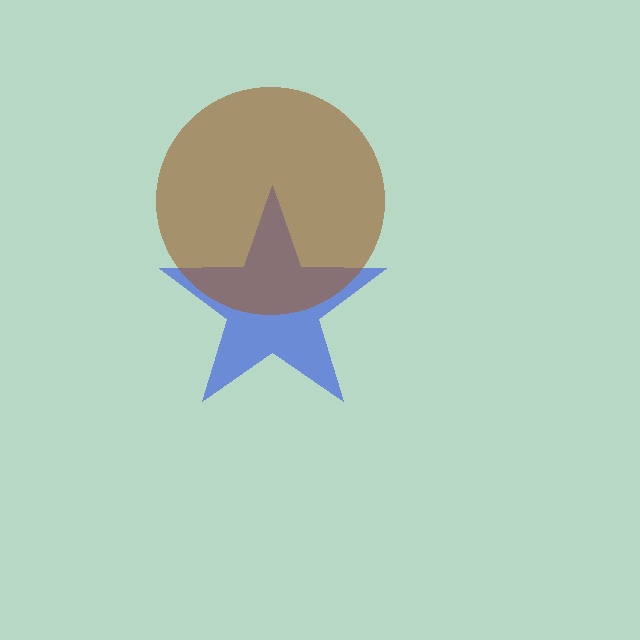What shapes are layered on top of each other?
The layered shapes are: a blue star, a brown circle.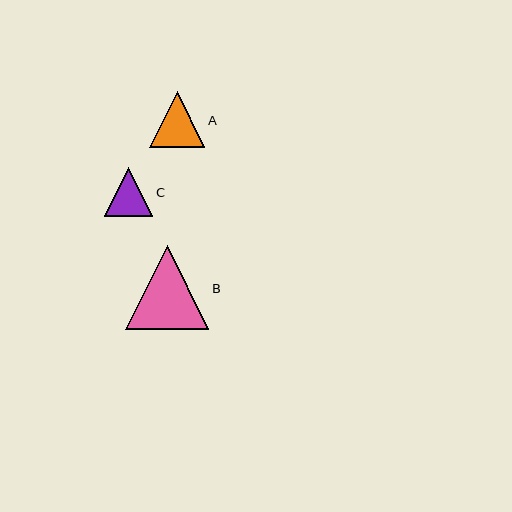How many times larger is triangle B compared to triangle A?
Triangle B is approximately 1.5 times the size of triangle A.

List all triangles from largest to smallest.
From largest to smallest: B, A, C.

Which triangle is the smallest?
Triangle C is the smallest with a size of approximately 49 pixels.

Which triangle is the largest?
Triangle B is the largest with a size of approximately 84 pixels.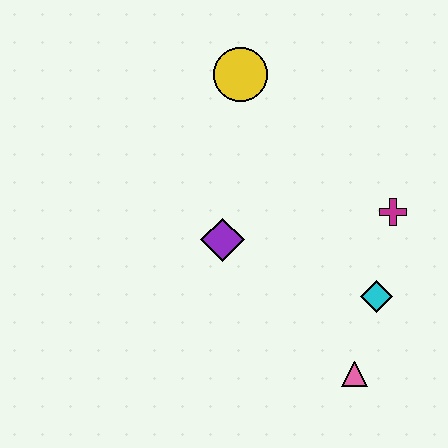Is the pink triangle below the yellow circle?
Yes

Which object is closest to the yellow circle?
The purple diamond is closest to the yellow circle.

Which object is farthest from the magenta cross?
The yellow circle is farthest from the magenta cross.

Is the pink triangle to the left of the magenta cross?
Yes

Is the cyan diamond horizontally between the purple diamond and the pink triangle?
No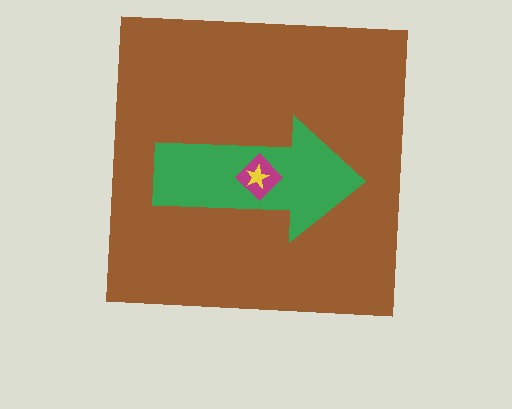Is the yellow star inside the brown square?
Yes.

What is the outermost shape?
The brown square.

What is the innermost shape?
The yellow star.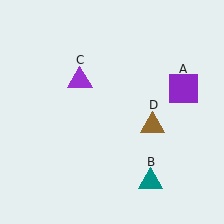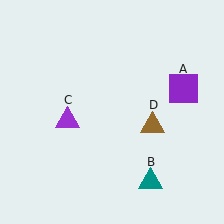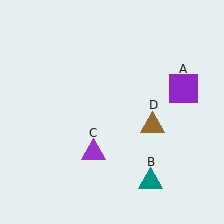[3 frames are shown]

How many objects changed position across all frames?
1 object changed position: purple triangle (object C).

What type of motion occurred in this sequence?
The purple triangle (object C) rotated counterclockwise around the center of the scene.